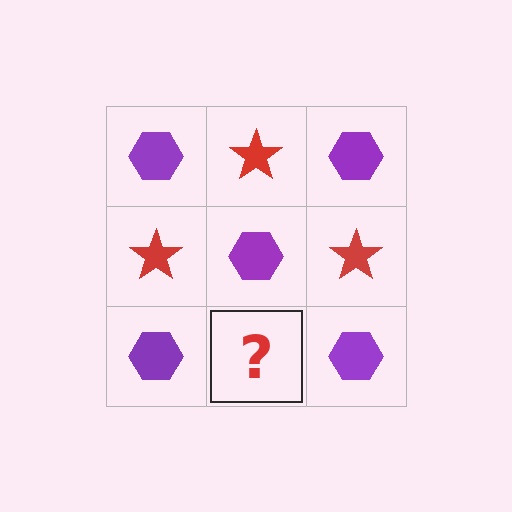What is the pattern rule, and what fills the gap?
The rule is that it alternates purple hexagon and red star in a checkerboard pattern. The gap should be filled with a red star.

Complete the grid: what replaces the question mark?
The question mark should be replaced with a red star.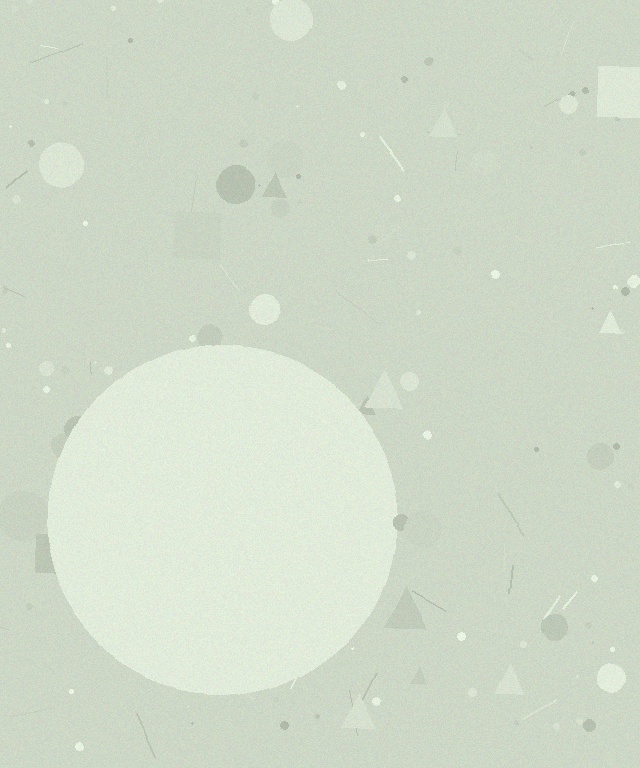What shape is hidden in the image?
A circle is hidden in the image.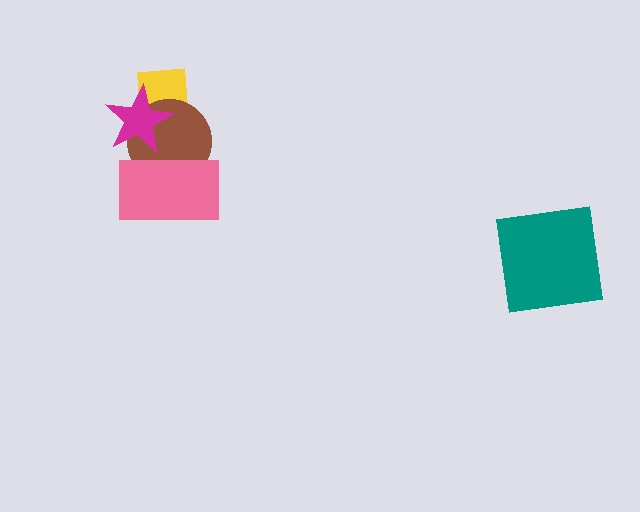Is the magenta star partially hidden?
Yes, it is partially covered by another shape.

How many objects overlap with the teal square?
0 objects overlap with the teal square.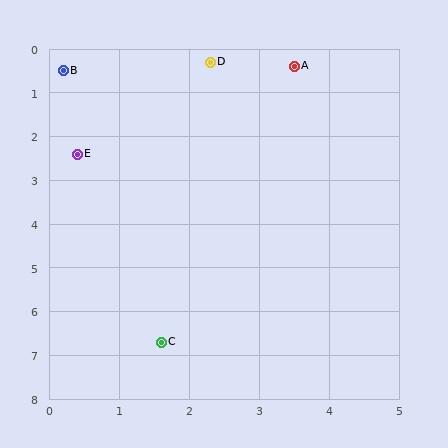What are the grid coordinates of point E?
Point E is at approximately (0.4, 2.4).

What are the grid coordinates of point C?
Point C is at approximately (1.6, 6.7).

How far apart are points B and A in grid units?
Points B and A are about 3.3 grid units apart.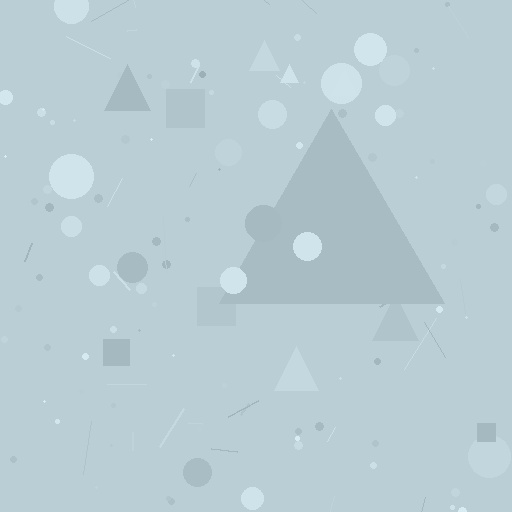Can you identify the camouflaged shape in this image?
The camouflaged shape is a triangle.